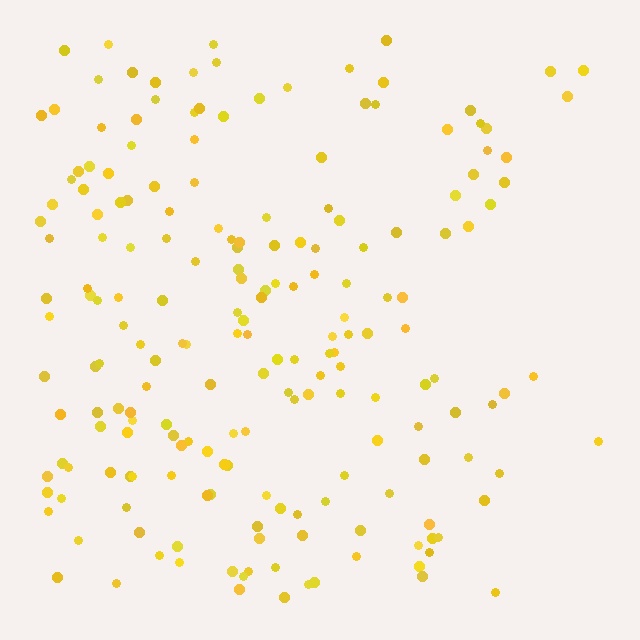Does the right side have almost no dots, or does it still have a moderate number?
Still a moderate number, just noticeably fewer than the left.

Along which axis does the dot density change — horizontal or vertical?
Horizontal.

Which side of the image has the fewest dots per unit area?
The right.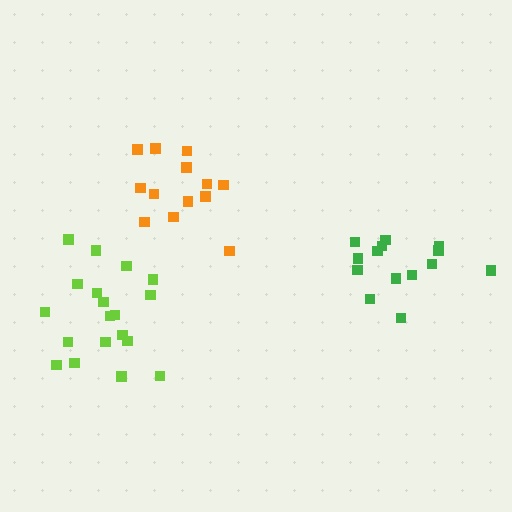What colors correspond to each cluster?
The clusters are colored: green, orange, lime.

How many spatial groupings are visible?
There are 3 spatial groupings.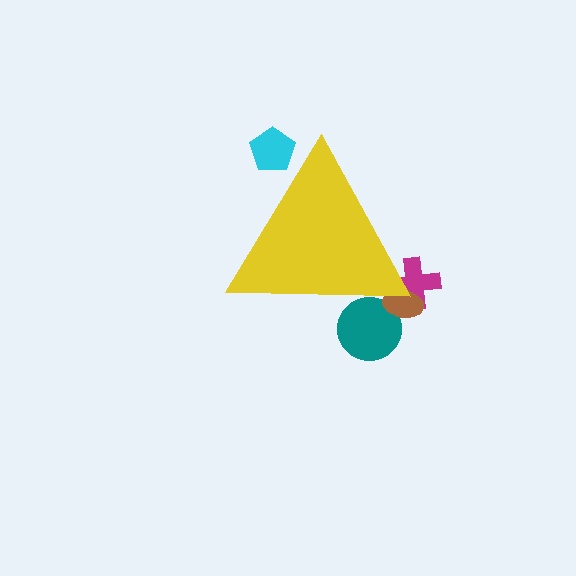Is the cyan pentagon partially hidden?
Yes, the cyan pentagon is partially hidden behind the yellow triangle.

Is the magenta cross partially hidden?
Yes, the magenta cross is partially hidden behind the yellow triangle.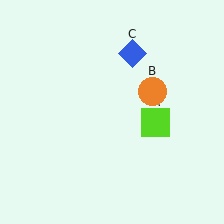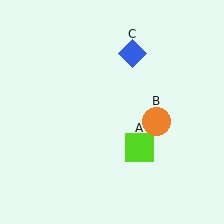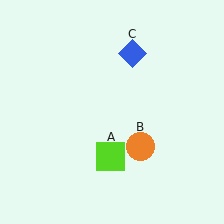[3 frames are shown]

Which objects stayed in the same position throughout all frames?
Blue diamond (object C) remained stationary.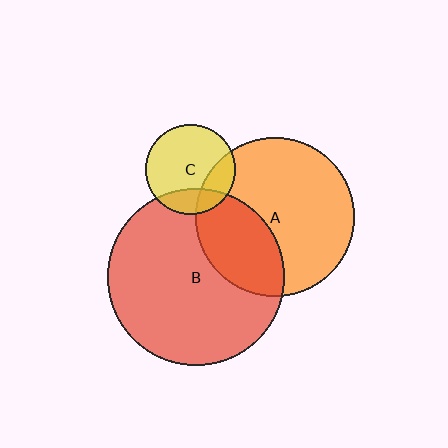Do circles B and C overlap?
Yes.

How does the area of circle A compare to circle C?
Approximately 3.1 times.